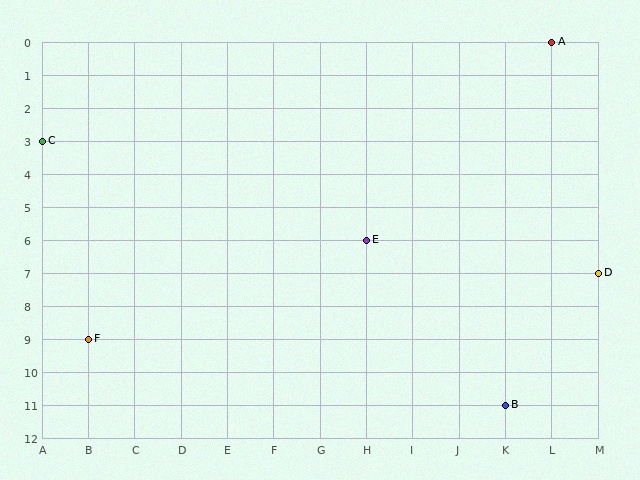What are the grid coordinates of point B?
Point B is at grid coordinates (K, 11).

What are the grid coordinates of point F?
Point F is at grid coordinates (B, 9).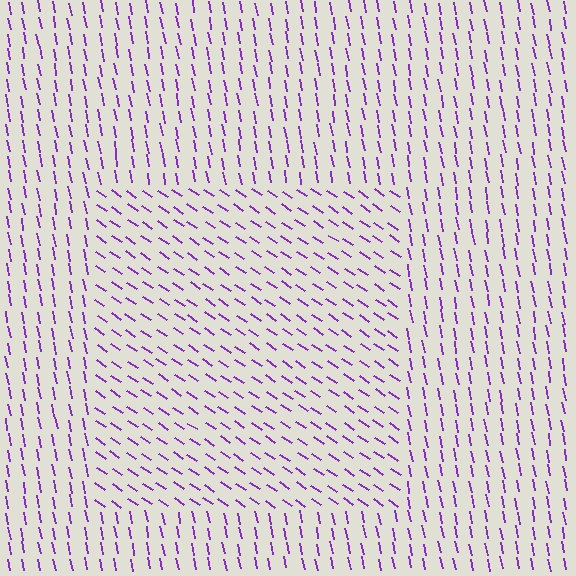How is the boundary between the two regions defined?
The boundary is defined purely by a change in line orientation (approximately 45 degrees difference). All lines are the same color and thickness.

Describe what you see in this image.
The image is filled with small purple line segments. A rectangle region in the image has lines oriented differently from the surrounding lines, creating a visible texture boundary.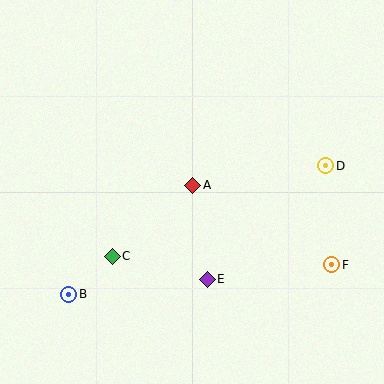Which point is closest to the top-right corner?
Point D is closest to the top-right corner.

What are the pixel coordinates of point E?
Point E is at (207, 279).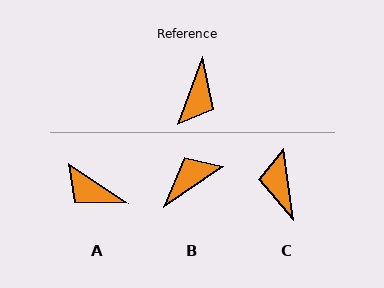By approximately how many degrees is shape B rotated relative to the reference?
Approximately 145 degrees counter-clockwise.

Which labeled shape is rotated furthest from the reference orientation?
C, about 151 degrees away.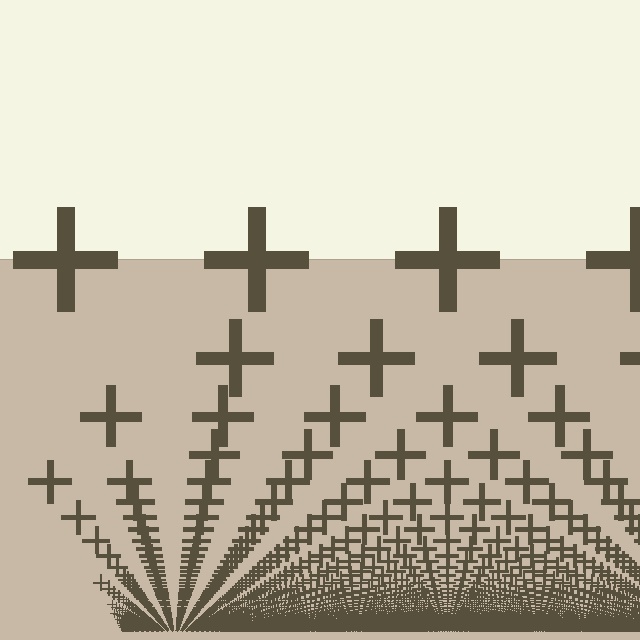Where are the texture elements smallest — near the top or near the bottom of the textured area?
Near the bottom.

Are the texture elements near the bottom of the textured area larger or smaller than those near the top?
Smaller. The gradient is inverted — elements near the bottom are smaller and denser.